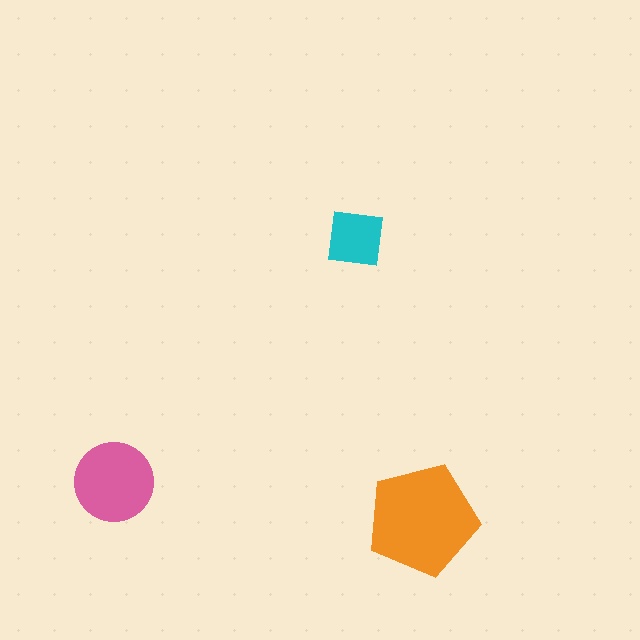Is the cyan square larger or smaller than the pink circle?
Smaller.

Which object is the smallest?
The cyan square.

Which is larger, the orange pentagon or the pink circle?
The orange pentagon.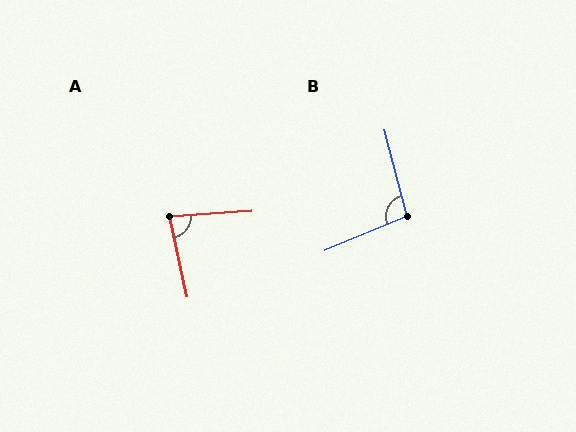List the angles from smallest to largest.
A (81°), B (98°).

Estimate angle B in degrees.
Approximately 98 degrees.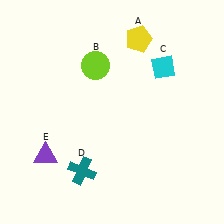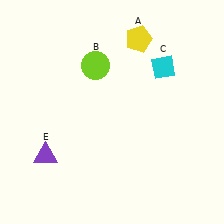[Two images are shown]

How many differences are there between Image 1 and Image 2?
There is 1 difference between the two images.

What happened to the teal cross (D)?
The teal cross (D) was removed in Image 2. It was in the bottom-left area of Image 1.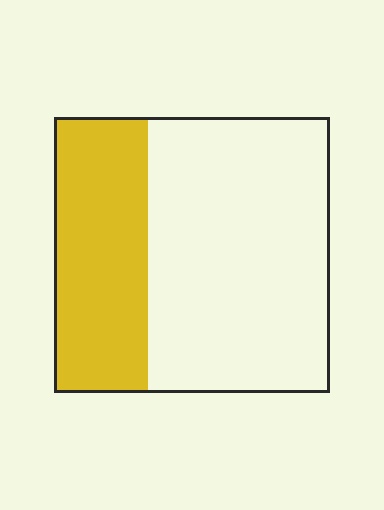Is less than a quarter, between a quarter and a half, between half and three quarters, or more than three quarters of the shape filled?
Between a quarter and a half.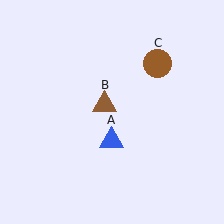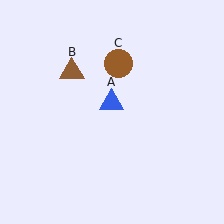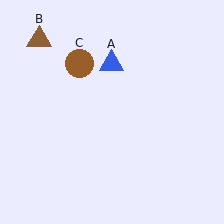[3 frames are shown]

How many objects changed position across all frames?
3 objects changed position: blue triangle (object A), brown triangle (object B), brown circle (object C).